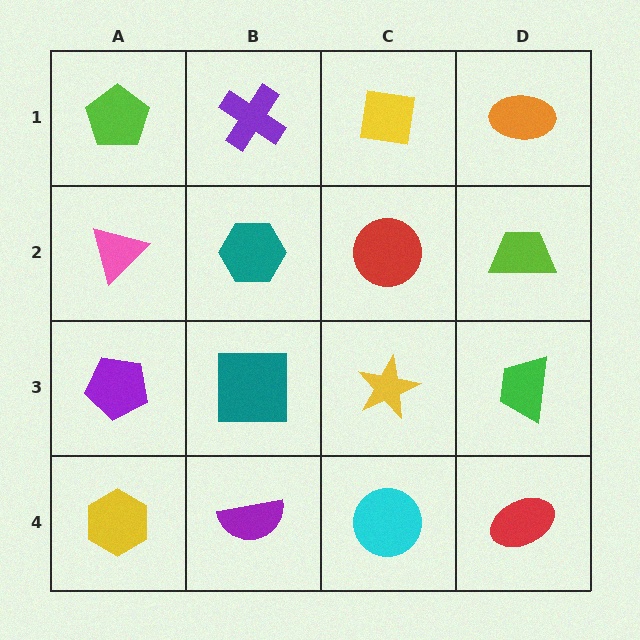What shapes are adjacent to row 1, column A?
A pink triangle (row 2, column A), a purple cross (row 1, column B).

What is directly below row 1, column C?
A red circle.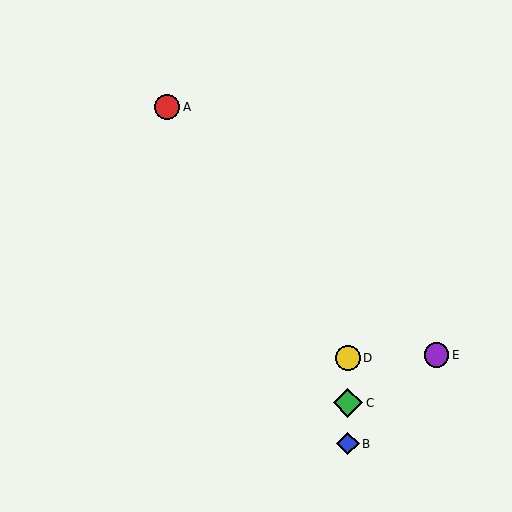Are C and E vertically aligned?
No, C is at x≈348 and E is at x≈437.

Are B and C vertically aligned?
Yes, both are at x≈348.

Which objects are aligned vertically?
Objects B, C, D are aligned vertically.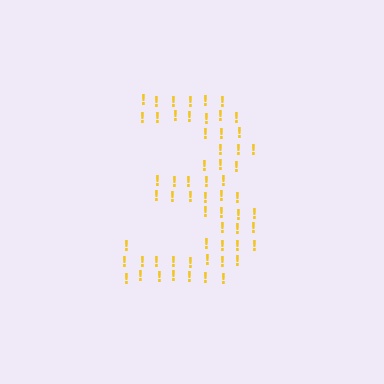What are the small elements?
The small elements are exclamation marks.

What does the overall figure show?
The overall figure shows the digit 3.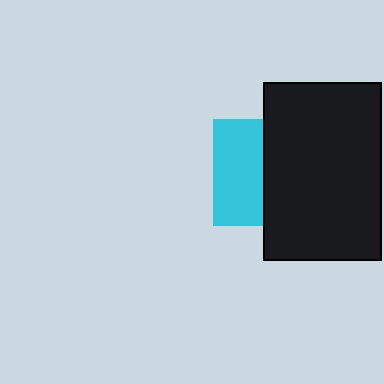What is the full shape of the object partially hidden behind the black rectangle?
The partially hidden object is a cyan square.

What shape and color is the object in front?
The object in front is a black rectangle.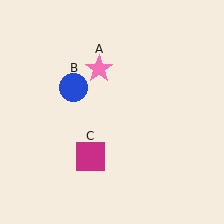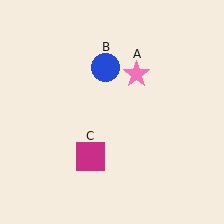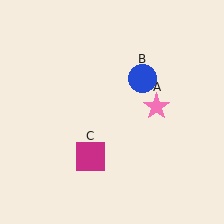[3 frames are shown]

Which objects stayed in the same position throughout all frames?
Magenta square (object C) remained stationary.